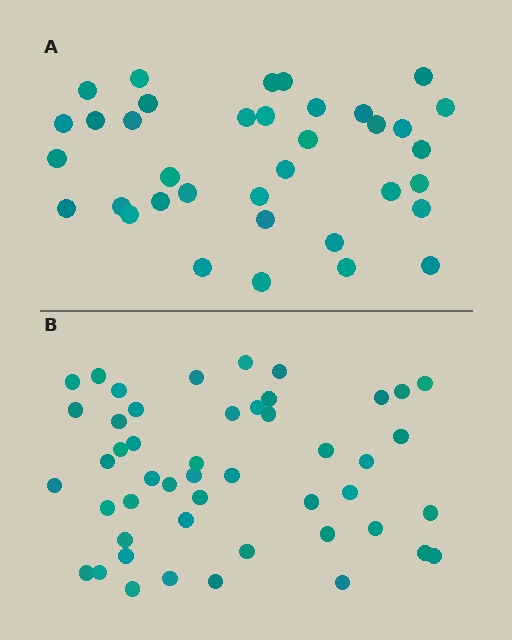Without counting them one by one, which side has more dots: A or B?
Region B (the bottom region) has more dots.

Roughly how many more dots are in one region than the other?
Region B has roughly 12 or so more dots than region A.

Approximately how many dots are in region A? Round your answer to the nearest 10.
About 40 dots. (The exact count is 36, which rounds to 40.)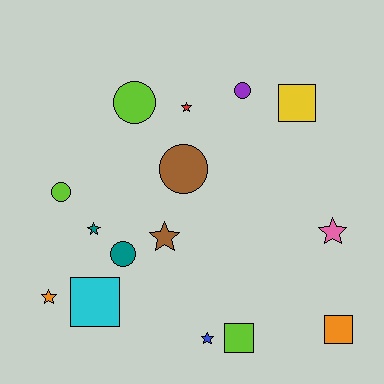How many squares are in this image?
There are 4 squares.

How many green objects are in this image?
There are no green objects.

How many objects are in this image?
There are 15 objects.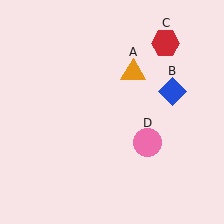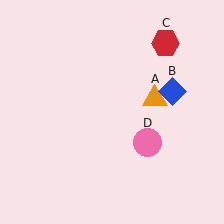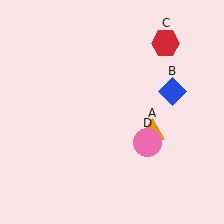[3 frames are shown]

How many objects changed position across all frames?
1 object changed position: orange triangle (object A).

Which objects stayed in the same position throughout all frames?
Blue diamond (object B) and red hexagon (object C) and pink circle (object D) remained stationary.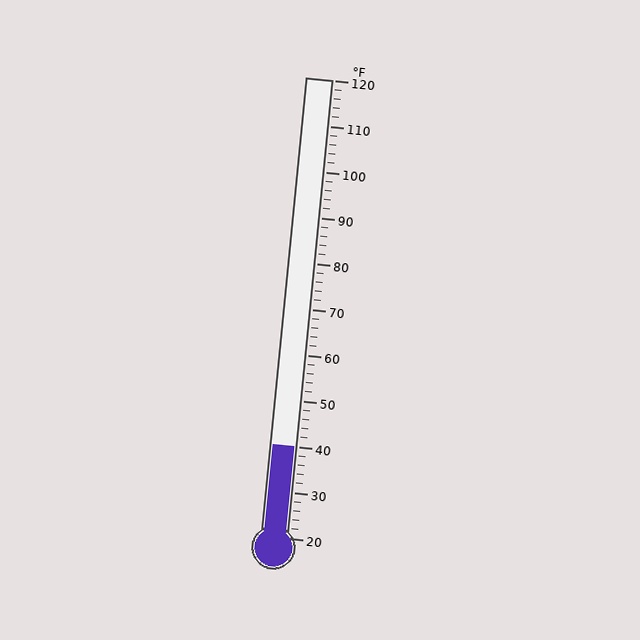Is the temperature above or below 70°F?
The temperature is below 70°F.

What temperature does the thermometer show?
The thermometer shows approximately 40°F.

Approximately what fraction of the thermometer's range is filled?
The thermometer is filled to approximately 20% of its range.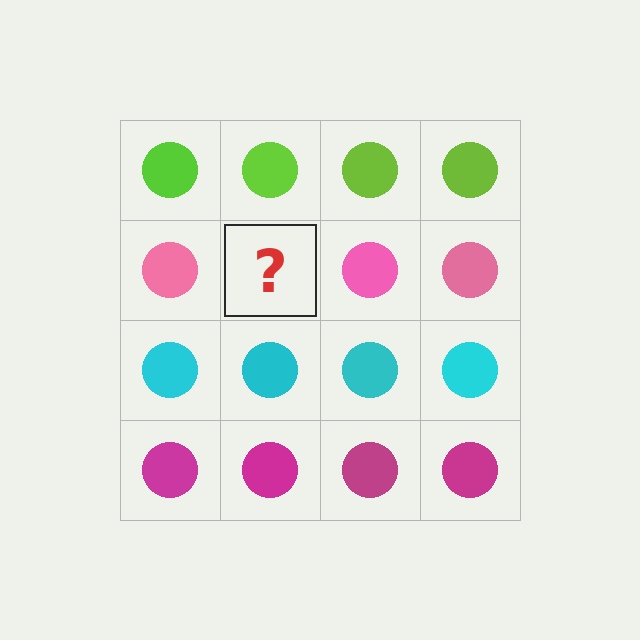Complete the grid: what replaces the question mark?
The question mark should be replaced with a pink circle.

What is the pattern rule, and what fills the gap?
The rule is that each row has a consistent color. The gap should be filled with a pink circle.